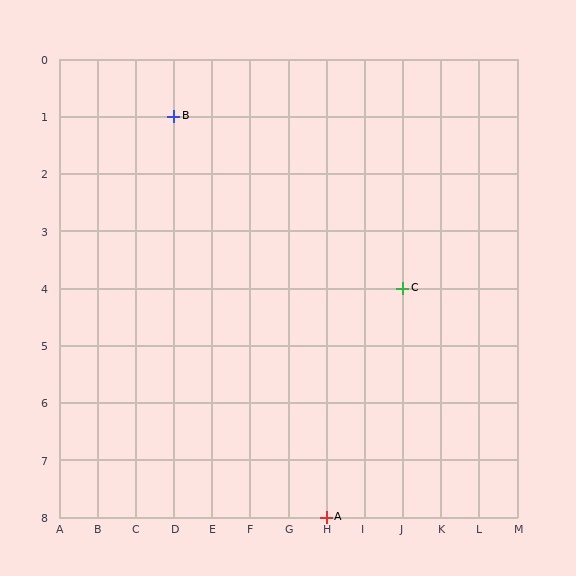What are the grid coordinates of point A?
Point A is at grid coordinates (H, 8).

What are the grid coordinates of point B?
Point B is at grid coordinates (D, 1).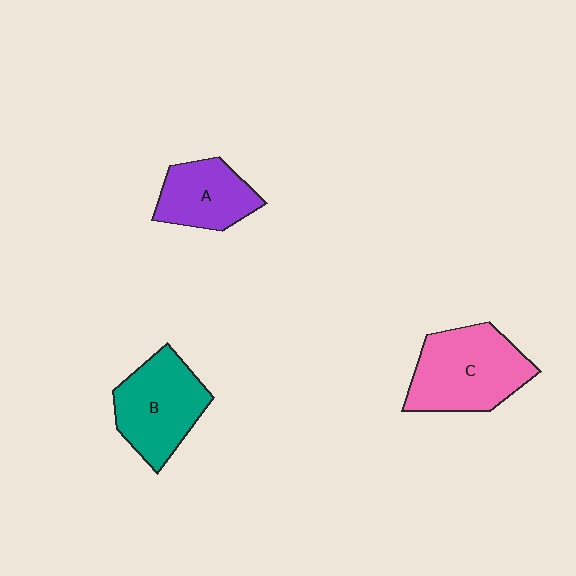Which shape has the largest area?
Shape C (pink).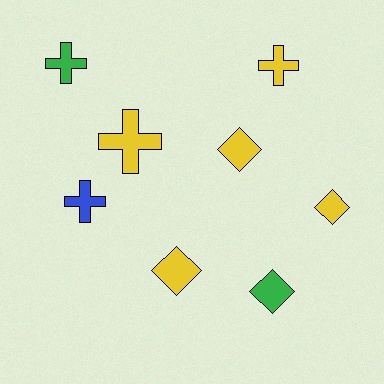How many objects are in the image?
There are 8 objects.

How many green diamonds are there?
There is 1 green diamond.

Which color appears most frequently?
Yellow, with 5 objects.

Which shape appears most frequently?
Cross, with 4 objects.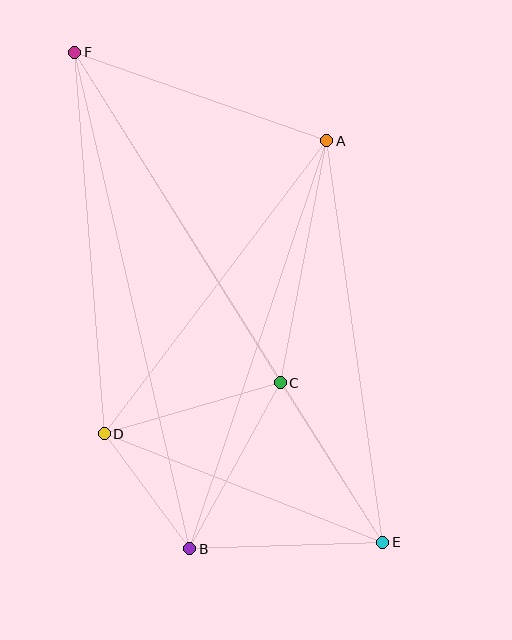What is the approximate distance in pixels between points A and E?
The distance between A and E is approximately 405 pixels.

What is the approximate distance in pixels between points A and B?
The distance between A and B is approximately 430 pixels.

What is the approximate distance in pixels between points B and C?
The distance between B and C is approximately 189 pixels.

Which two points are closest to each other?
Points B and D are closest to each other.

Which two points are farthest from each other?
Points E and F are farthest from each other.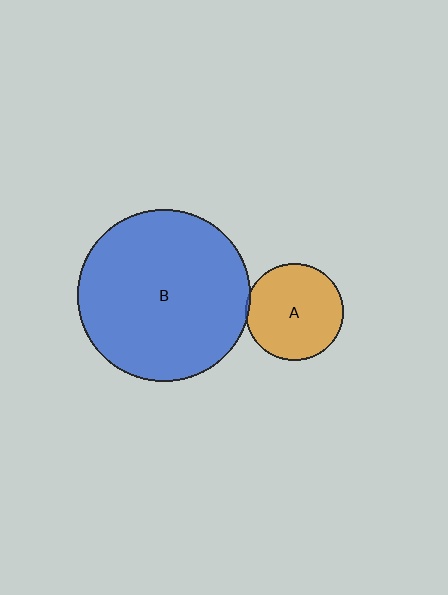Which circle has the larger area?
Circle B (blue).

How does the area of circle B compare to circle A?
Approximately 3.1 times.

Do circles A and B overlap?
Yes.